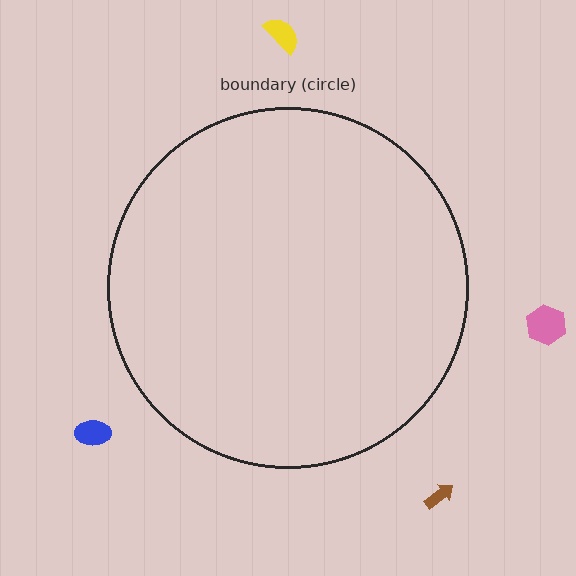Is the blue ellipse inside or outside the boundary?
Outside.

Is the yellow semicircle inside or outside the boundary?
Outside.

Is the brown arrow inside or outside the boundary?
Outside.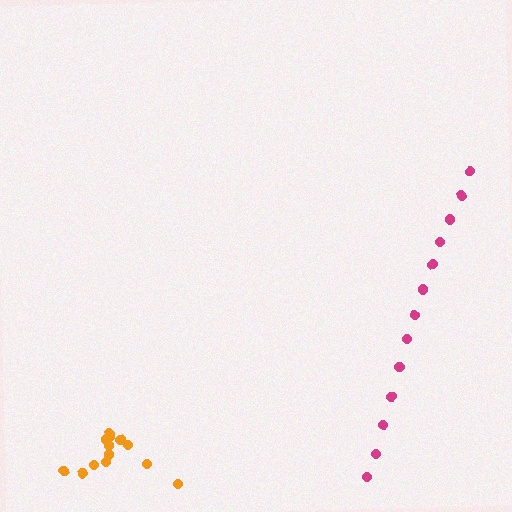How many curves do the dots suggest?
There are 2 distinct paths.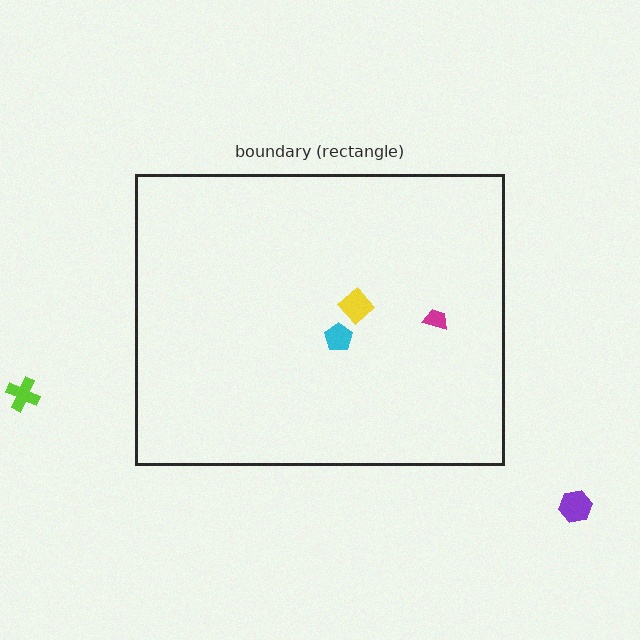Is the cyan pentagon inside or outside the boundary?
Inside.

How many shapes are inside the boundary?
3 inside, 2 outside.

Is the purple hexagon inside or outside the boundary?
Outside.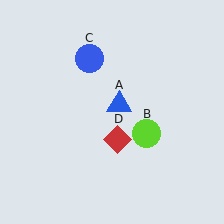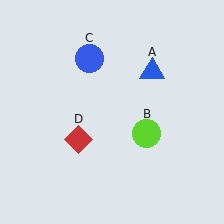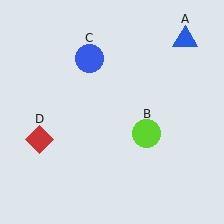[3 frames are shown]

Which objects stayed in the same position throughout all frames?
Lime circle (object B) and blue circle (object C) remained stationary.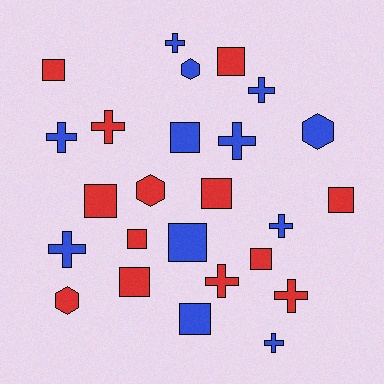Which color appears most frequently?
Red, with 13 objects.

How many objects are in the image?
There are 25 objects.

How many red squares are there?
There are 8 red squares.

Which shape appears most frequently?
Square, with 11 objects.